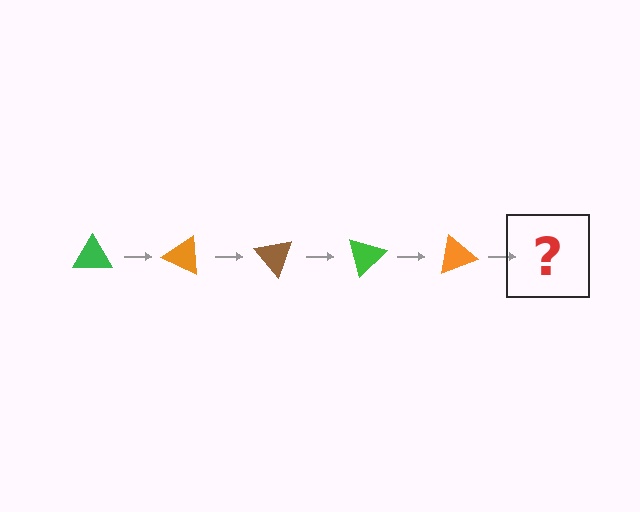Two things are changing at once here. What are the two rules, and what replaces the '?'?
The two rules are that it rotates 25 degrees each step and the color cycles through green, orange, and brown. The '?' should be a brown triangle, rotated 125 degrees from the start.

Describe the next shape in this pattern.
It should be a brown triangle, rotated 125 degrees from the start.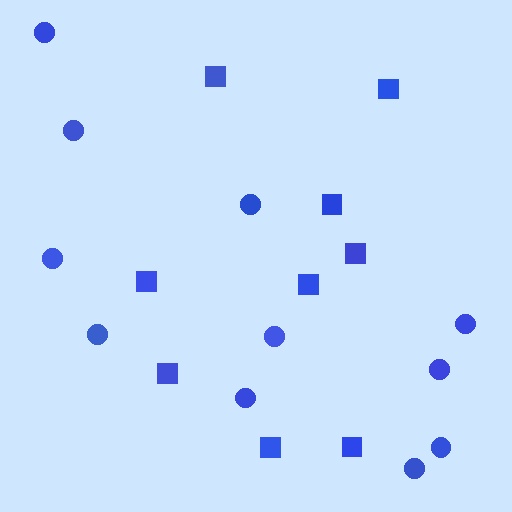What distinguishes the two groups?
There are 2 groups: one group of circles (11) and one group of squares (9).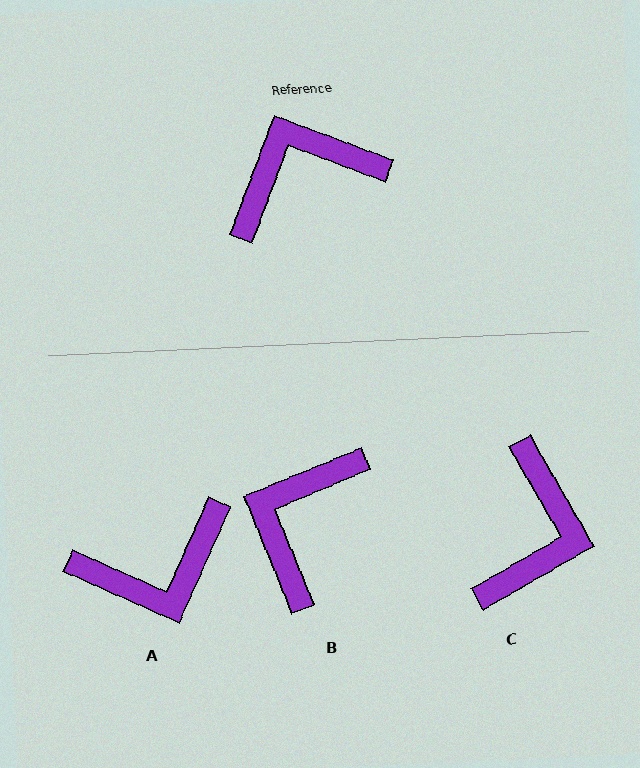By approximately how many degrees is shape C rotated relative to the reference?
Approximately 130 degrees clockwise.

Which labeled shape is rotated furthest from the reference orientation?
A, about 177 degrees away.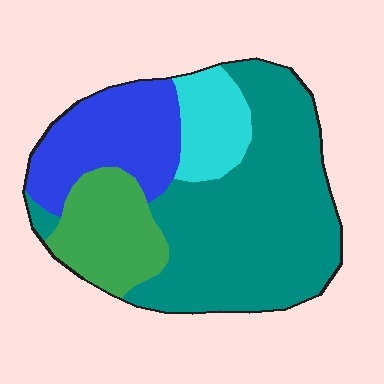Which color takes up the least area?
Cyan, at roughly 10%.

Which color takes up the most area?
Teal, at roughly 50%.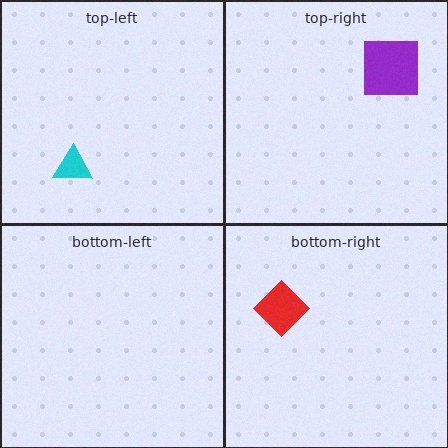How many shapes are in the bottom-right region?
1.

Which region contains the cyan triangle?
The top-left region.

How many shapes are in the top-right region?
1.